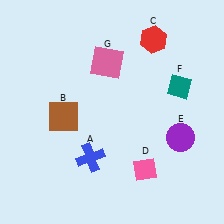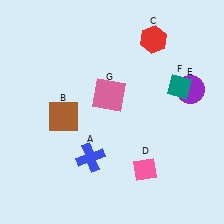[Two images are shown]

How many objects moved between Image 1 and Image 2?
2 objects moved between the two images.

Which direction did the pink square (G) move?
The pink square (G) moved down.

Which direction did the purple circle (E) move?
The purple circle (E) moved up.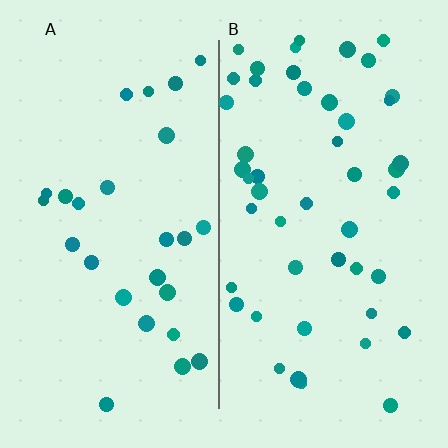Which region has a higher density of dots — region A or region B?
B (the right).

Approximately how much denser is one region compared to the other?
Approximately 1.8× — region B over region A.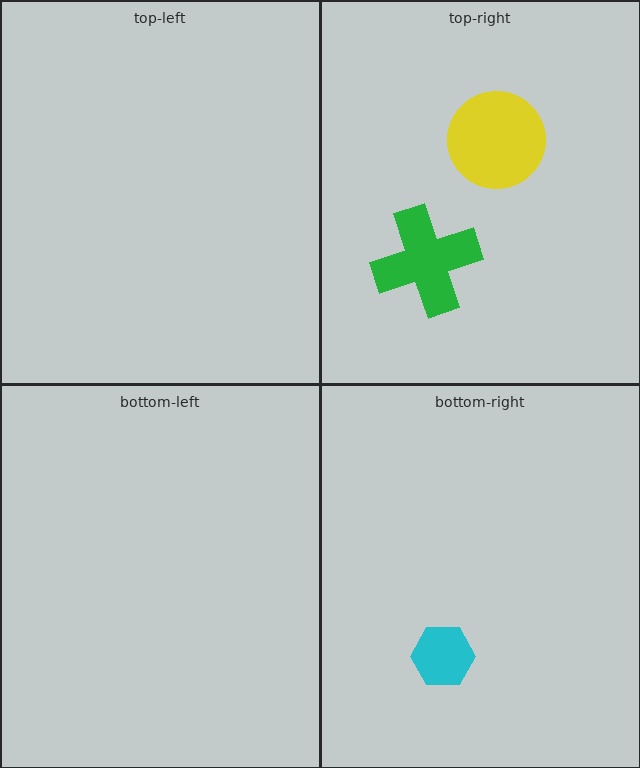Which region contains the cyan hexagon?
The bottom-right region.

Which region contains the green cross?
The top-right region.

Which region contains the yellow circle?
The top-right region.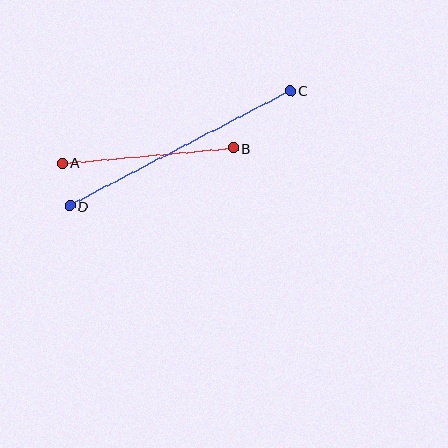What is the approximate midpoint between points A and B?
The midpoint is at approximately (148, 156) pixels.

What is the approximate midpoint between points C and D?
The midpoint is at approximately (180, 148) pixels.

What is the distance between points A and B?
The distance is approximately 172 pixels.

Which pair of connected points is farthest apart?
Points C and D are farthest apart.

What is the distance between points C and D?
The distance is approximately 249 pixels.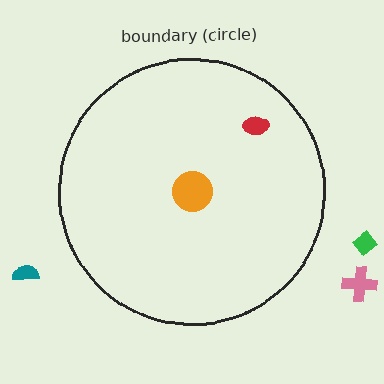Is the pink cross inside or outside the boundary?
Outside.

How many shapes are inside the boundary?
2 inside, 3 outside.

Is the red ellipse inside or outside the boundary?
Inside.